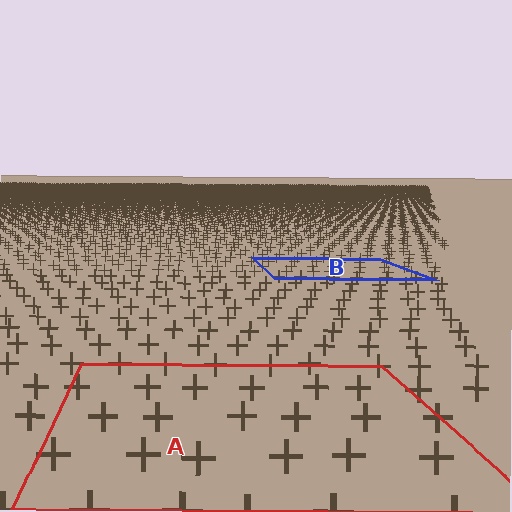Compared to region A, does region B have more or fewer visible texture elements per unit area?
Region B has more texture elements per unit area — they are packed more densely because it is farther away.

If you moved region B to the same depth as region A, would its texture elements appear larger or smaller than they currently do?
They would appear larger. At a closer depth, the same texture elements are projected at a bigger on-screen size.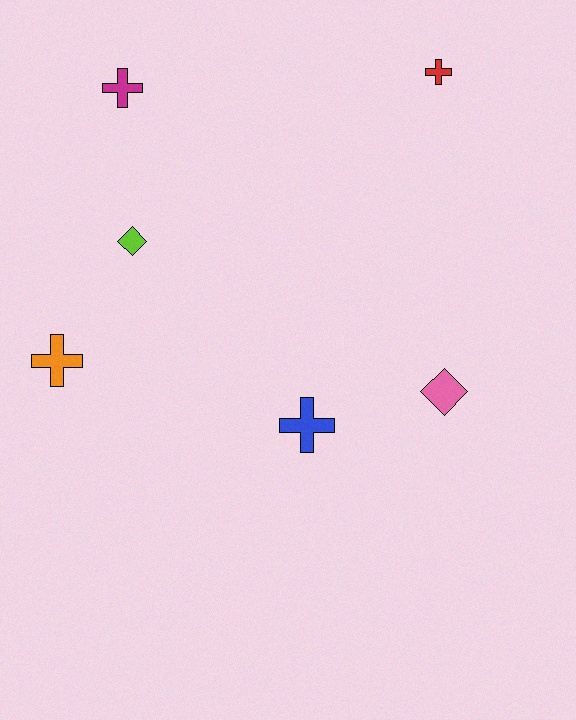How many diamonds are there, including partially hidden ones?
There are 2 diamonds.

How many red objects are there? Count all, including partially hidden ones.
There is 1 red object.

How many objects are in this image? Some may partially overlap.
There are 6 objects.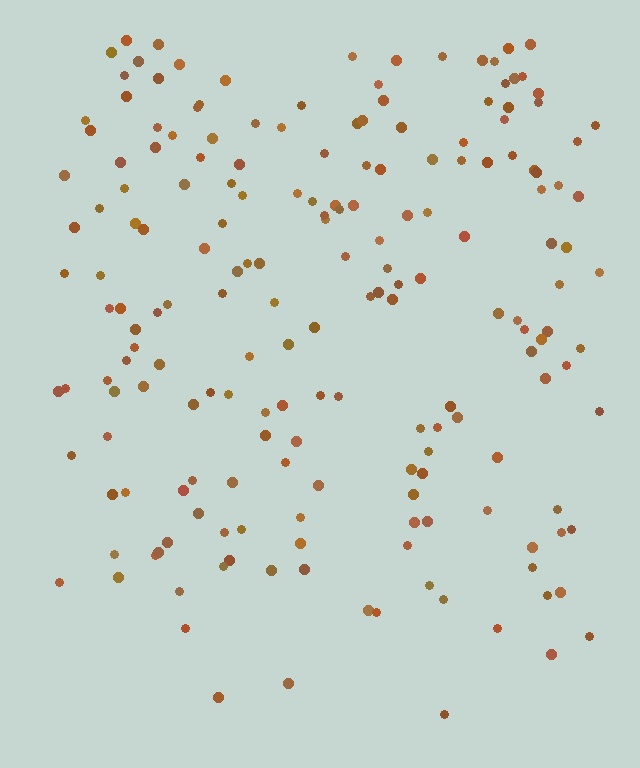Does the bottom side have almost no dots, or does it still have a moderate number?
Still a moderate number, just noticeably fewer than the top.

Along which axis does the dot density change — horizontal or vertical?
Vertical.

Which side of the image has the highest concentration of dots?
The top.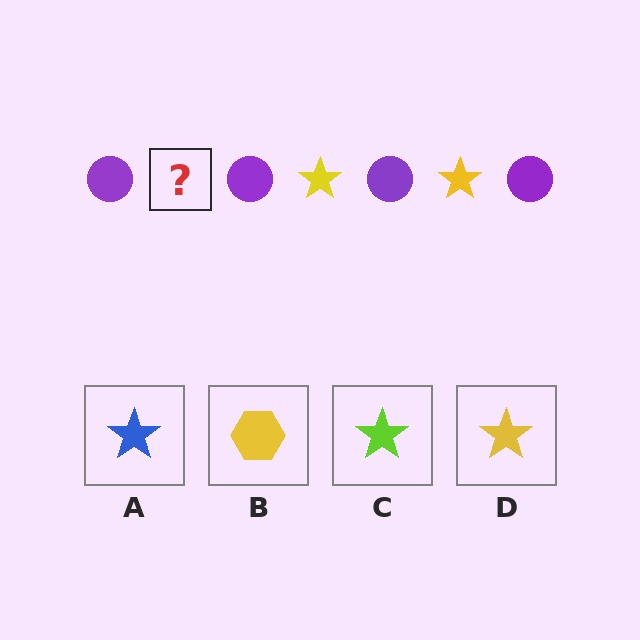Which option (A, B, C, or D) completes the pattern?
D.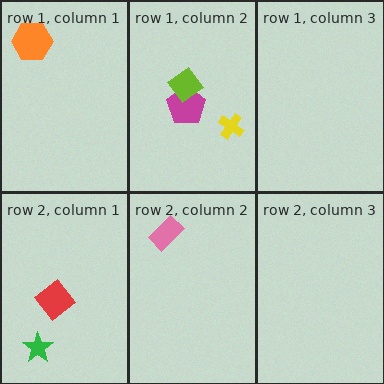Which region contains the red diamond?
The row 2, column 1 region.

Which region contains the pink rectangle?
The row 2, column 2 region.